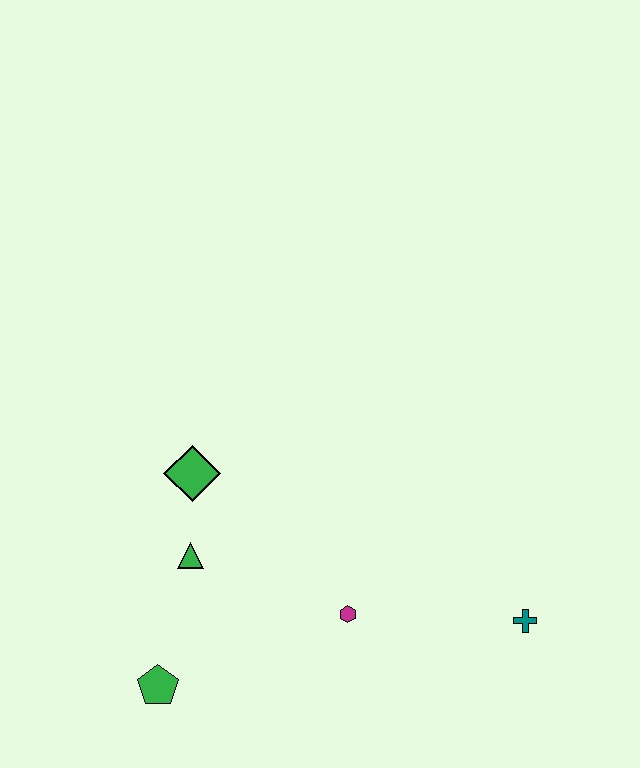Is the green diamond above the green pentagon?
Yes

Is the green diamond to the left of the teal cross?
Yes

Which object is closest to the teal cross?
The magenta hexagon is closest to the teal cross.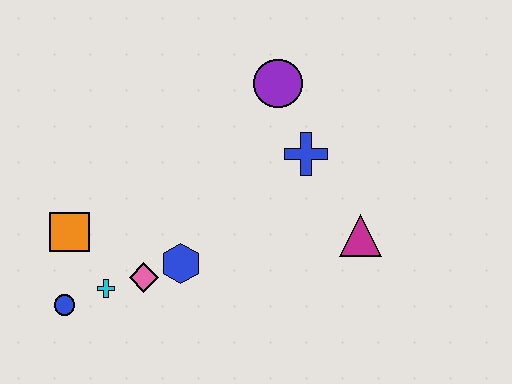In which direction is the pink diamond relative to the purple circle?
The pink diamond is below the purple circle.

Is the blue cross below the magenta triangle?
No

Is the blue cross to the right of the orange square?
Yes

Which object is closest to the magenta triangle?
The blue cross is closest to the magenta triangle.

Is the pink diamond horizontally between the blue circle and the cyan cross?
No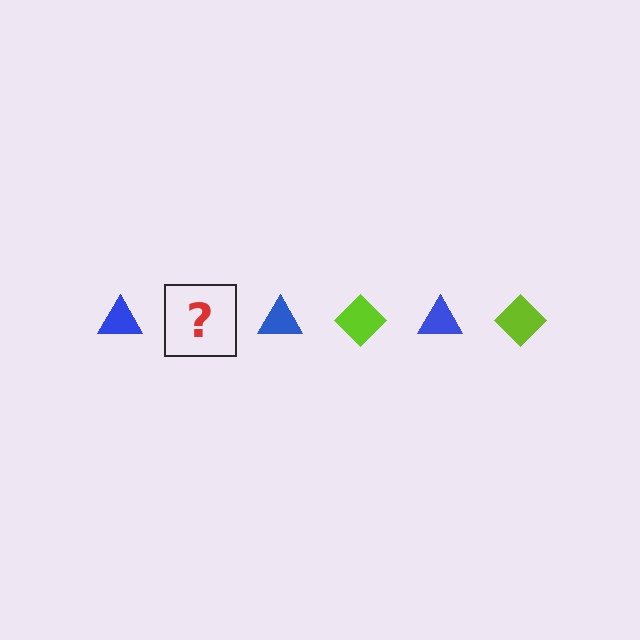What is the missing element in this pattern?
The missing element is a lime diamond.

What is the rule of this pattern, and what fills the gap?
The rule is that the pattern alternates between blue triangle and lime diamond. The gap should be filled with a lime diamond.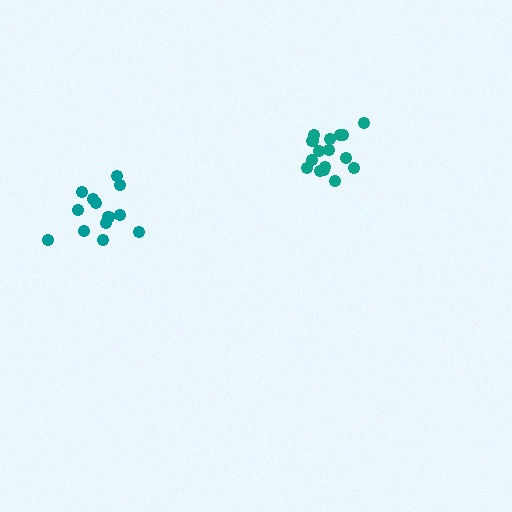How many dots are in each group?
Group 1: 13 dots, Group 2: 16 dots (29 total).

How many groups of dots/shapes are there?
There are 2 groups.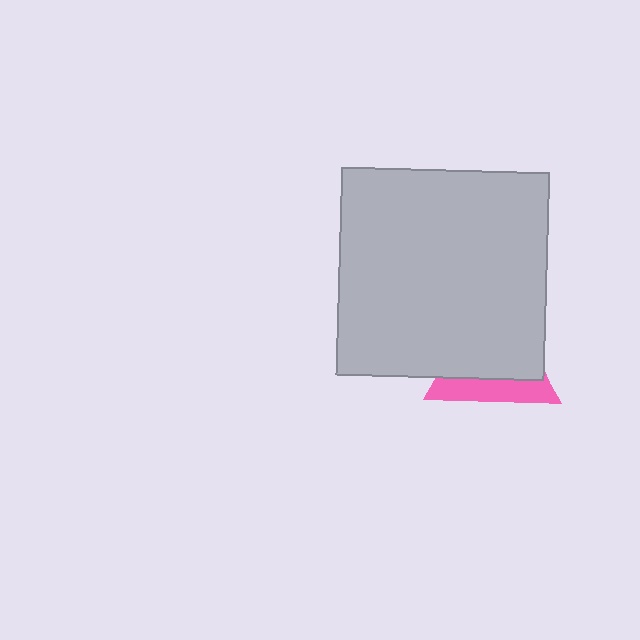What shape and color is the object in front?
The object in front is a light gray square.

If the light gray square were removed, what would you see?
You would see the complete pink triangle.